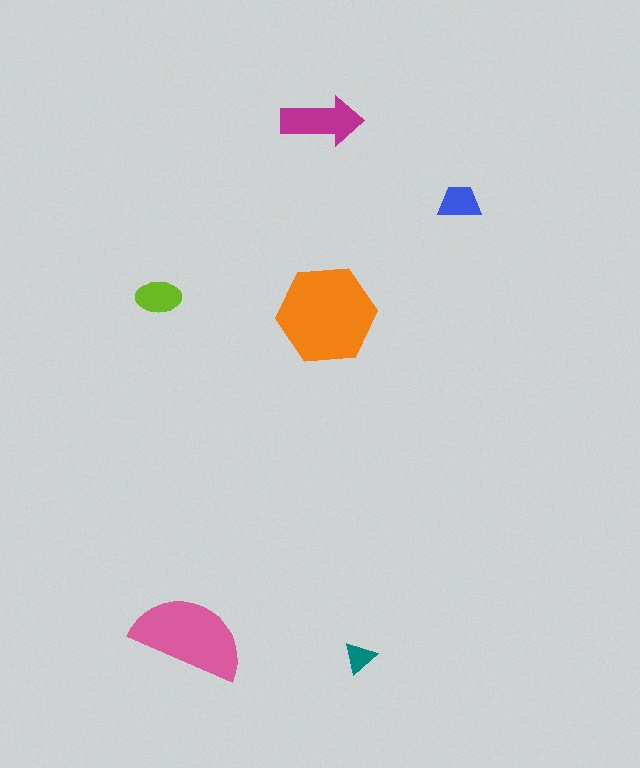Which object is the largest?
The orange hexagon.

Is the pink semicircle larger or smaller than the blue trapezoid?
Larger.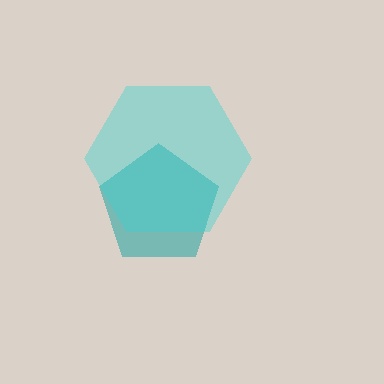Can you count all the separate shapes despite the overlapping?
Yes, there are 2 separate shapes.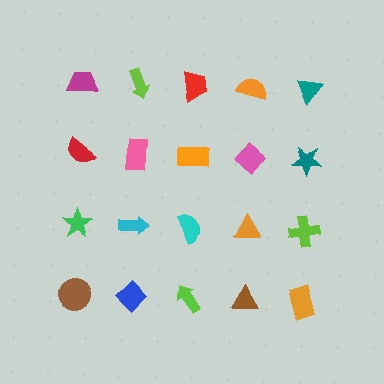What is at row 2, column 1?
A red semicircle.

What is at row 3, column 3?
A cyan semicircle.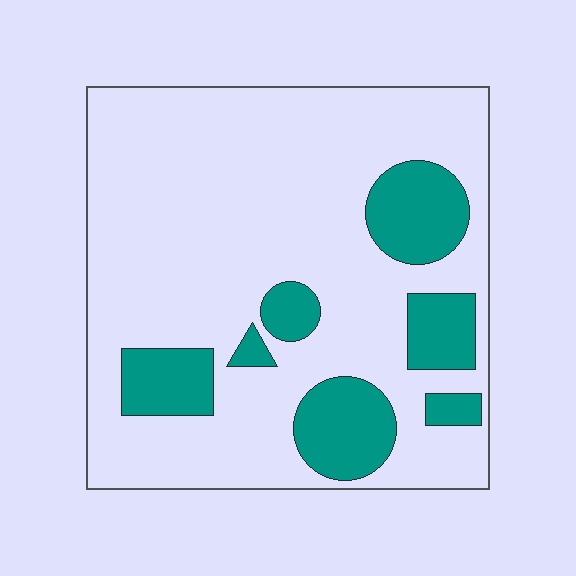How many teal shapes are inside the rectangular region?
7.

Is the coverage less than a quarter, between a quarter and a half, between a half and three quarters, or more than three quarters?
Less than a quarter.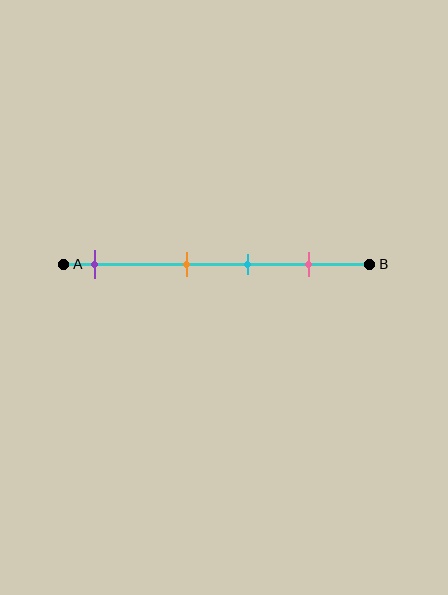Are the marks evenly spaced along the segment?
No, the marks are not evenly spaced.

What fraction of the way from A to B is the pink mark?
The pink mark is approximately 80% (0.8) of the way from A to B.